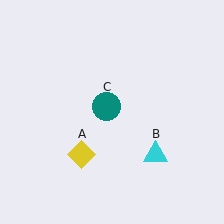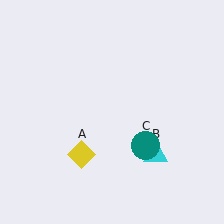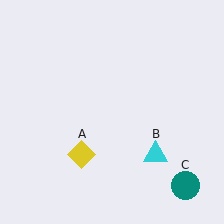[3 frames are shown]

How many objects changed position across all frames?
1 object changed position: teal circle (object C).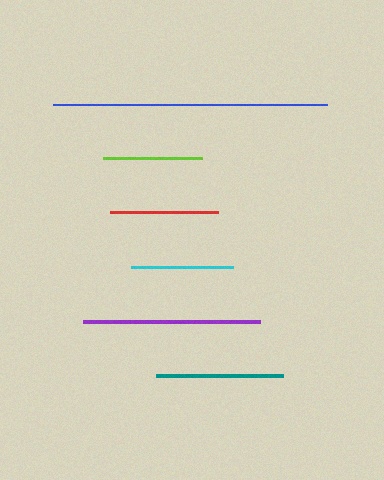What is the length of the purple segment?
The purple segment is approximately 177 pixels long.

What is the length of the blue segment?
The blue segment is approximately 274 pixels long.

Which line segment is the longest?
The blue line is the longest at approximately 274 pixels.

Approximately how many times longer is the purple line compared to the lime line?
The purple line is approximately 1.8 times the length of the lime line.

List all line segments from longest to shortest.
From longest to shortest: blue, purple, teal, red, cyan, lime.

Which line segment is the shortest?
The lime line is the shortest at approximately 99 pixels.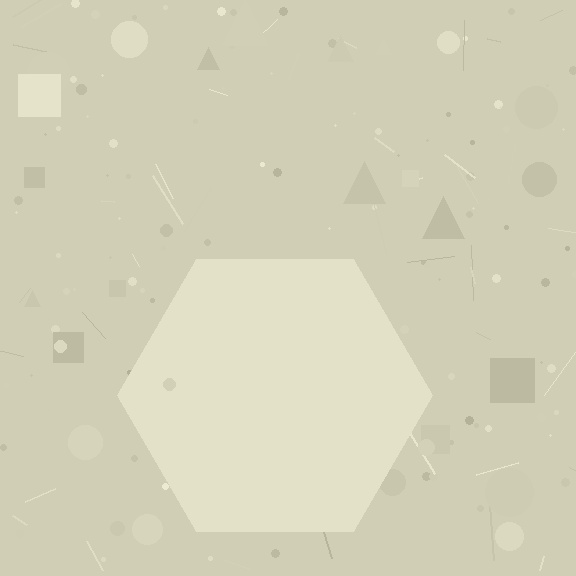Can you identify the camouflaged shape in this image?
The camouflaged shape is a hexagon.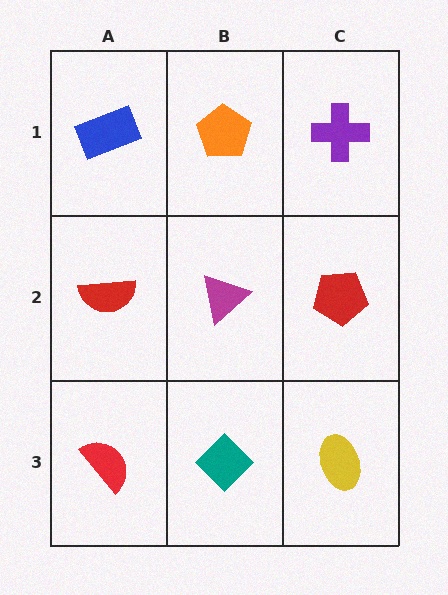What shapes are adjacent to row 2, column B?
An orange pentagon (row 1, column B), a teal diamond (row 3, column B), a red semicircle (row 2, column A), a red pentagon (row 2, column C).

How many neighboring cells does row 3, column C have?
2.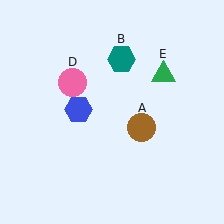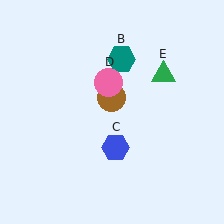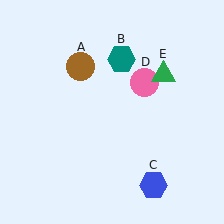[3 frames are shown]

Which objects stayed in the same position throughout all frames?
Teal hexagon (object B) and green triangle (object E) remained stationary.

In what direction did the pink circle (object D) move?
The pink circle (object D) moved right.